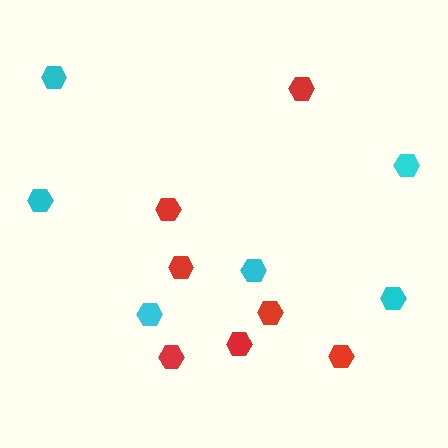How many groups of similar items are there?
There are 2 groups: one group of red hexagons (7) and one group of cyan hexagons (6).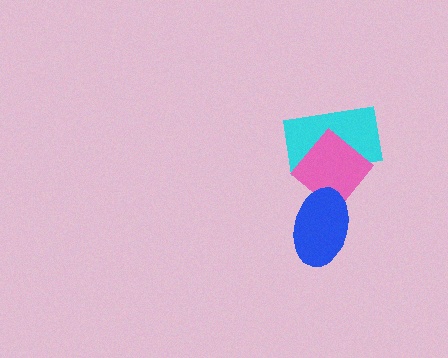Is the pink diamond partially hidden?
Yes, it is partially covered by another shape.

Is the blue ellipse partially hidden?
No, no other shape covers it.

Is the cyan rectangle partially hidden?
Yes, it is partially covered by another shape.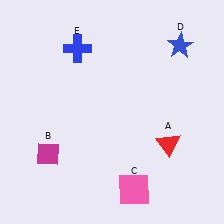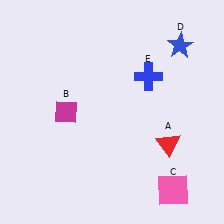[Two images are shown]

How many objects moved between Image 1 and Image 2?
3 objects moved between the two images.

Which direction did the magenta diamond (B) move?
The magenta diamond (B) moved up.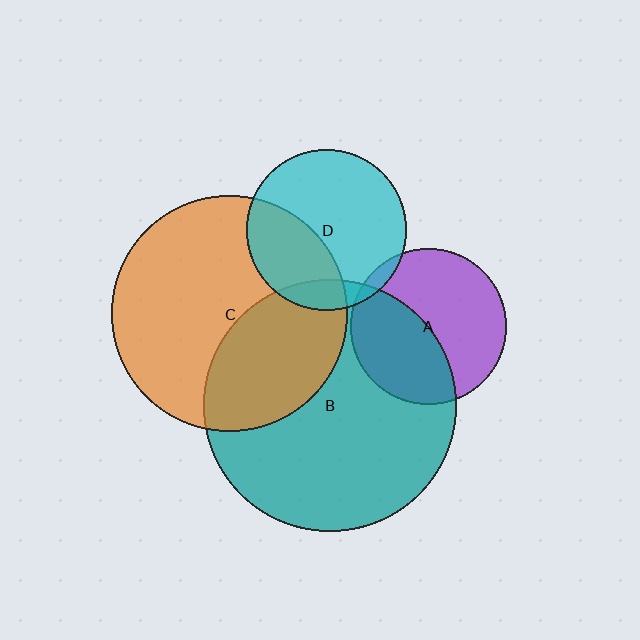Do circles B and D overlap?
Yes.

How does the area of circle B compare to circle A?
Approximately 2.6 times.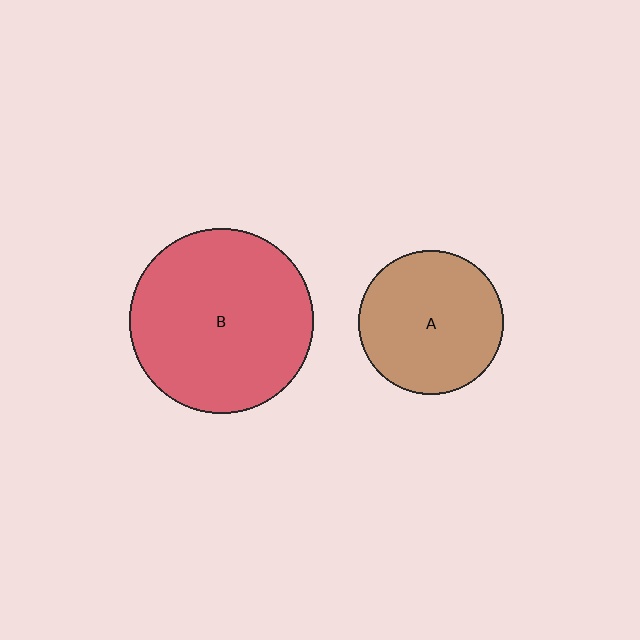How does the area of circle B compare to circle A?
Approximately 1.6 times.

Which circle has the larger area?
Circle B (red).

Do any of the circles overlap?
No, none of the circles overlap.